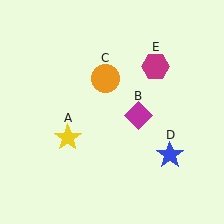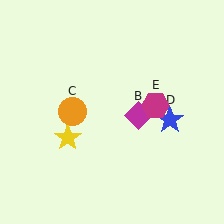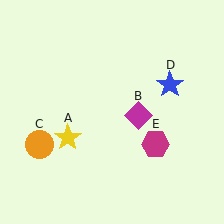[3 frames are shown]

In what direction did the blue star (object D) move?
The blue star (object D) moved up.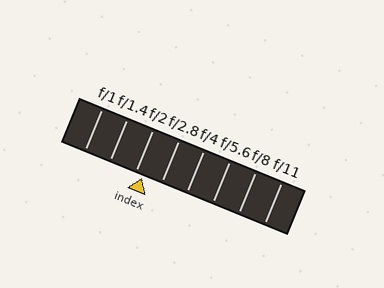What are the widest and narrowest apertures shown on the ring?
The widest aperture shown is f/1 and the narrowest is f/11.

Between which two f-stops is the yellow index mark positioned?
The index mark is between f/2 and f/2.8.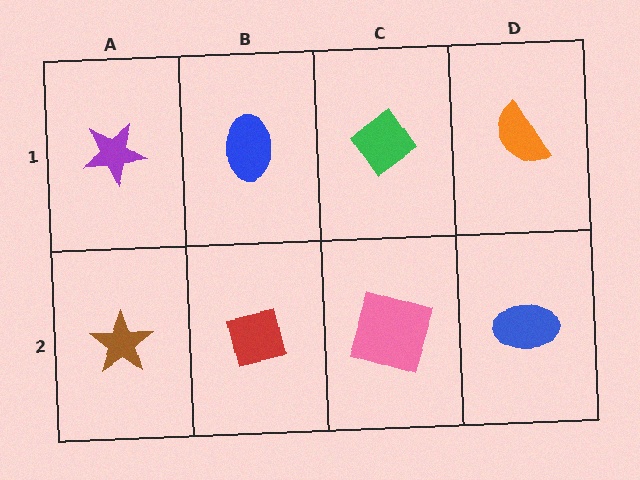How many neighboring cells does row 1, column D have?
2.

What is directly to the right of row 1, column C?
An orange semicircle.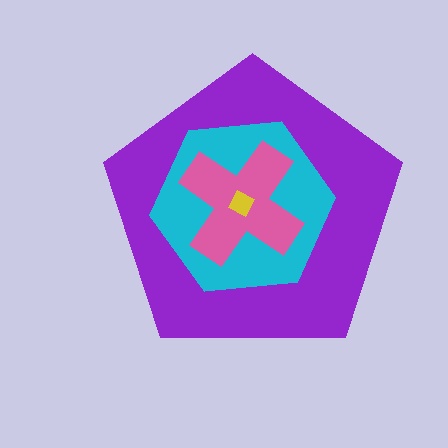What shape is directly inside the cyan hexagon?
The pink cross.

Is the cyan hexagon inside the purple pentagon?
Yes.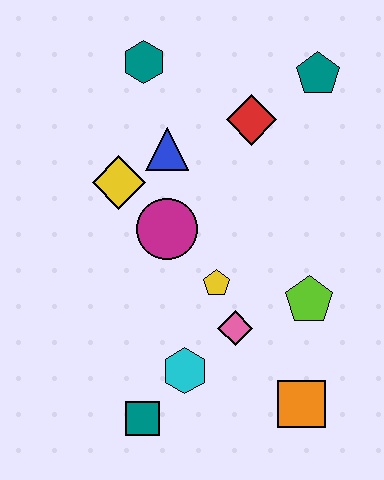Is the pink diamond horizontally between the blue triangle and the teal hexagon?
No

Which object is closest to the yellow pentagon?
The pink diamond is closest to the yellow pentagon.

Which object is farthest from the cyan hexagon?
The teal pentagon is farthest from the cyan hexagon.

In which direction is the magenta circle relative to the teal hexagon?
The magenta circle is below the teal hexagon.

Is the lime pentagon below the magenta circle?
Yes